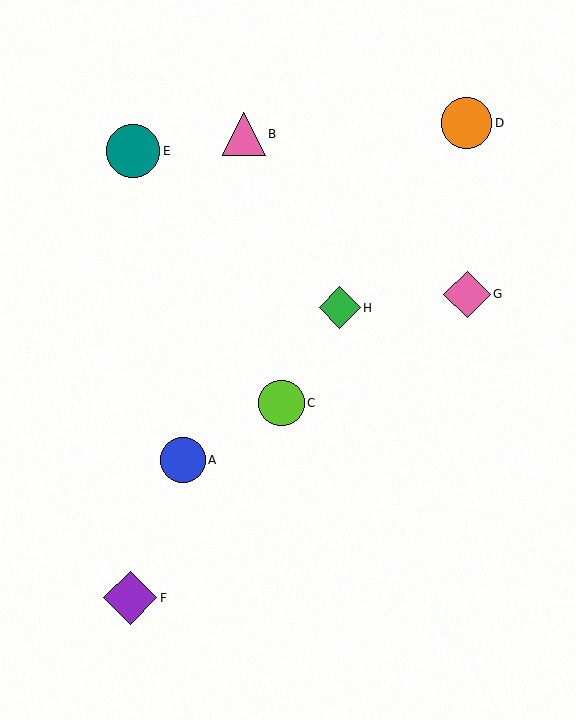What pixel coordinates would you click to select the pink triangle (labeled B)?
Click at (244, 134) to select the pink triangle B.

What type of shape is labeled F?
Shape F is a purple diamond.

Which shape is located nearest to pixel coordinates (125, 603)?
The purple diamond (labeled F) at (130, 598) is nearest to that location.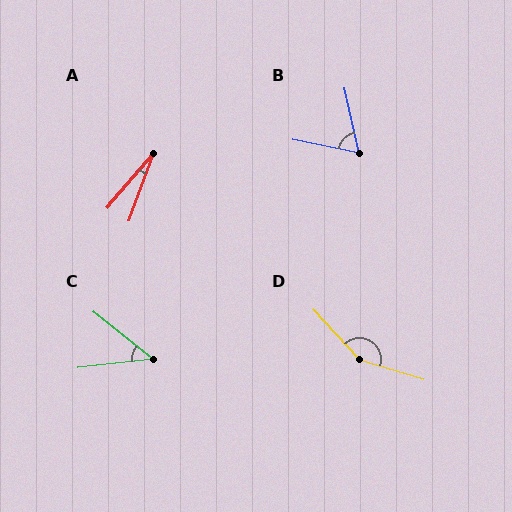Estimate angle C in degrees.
Approximately 45 degrees.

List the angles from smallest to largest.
A (21°), C (45°), B (66°), D (150°).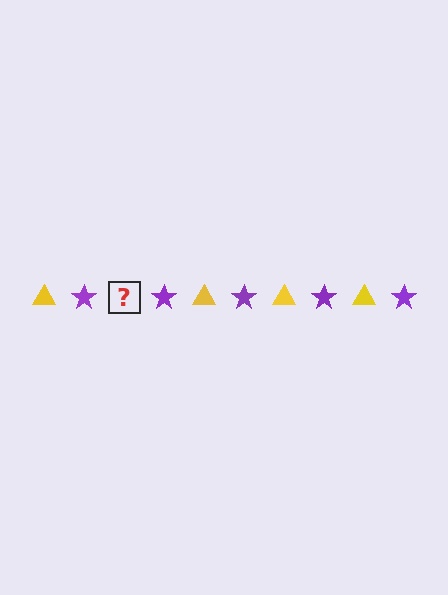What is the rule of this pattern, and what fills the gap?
The rule is that the pattern alternates between yellow triangle and purple star. The gap should be filled with a yellow triangle.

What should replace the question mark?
The question mark should be replaced with a yellow triangle.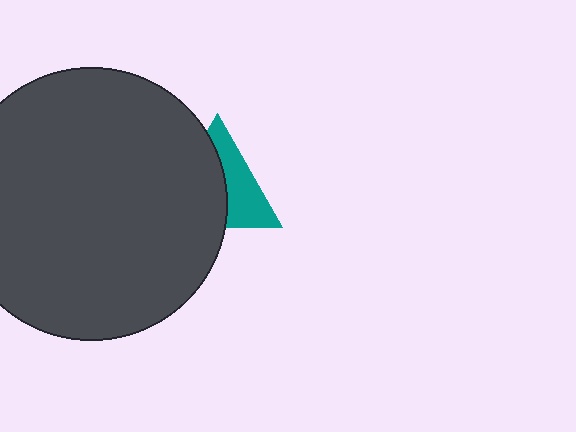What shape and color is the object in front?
The object in front is a dark gray circle.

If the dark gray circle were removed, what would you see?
You would see the complete teal triangle.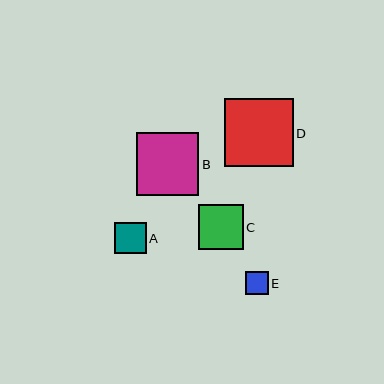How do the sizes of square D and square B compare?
Square D and square B are approximately the same size.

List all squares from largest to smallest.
From largest to smallest: D, B, C, A, E.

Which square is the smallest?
Square E is the smallest with a size of approximately 23 pixels.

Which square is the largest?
Square D is the largest with a size of approximately 68 pixels.